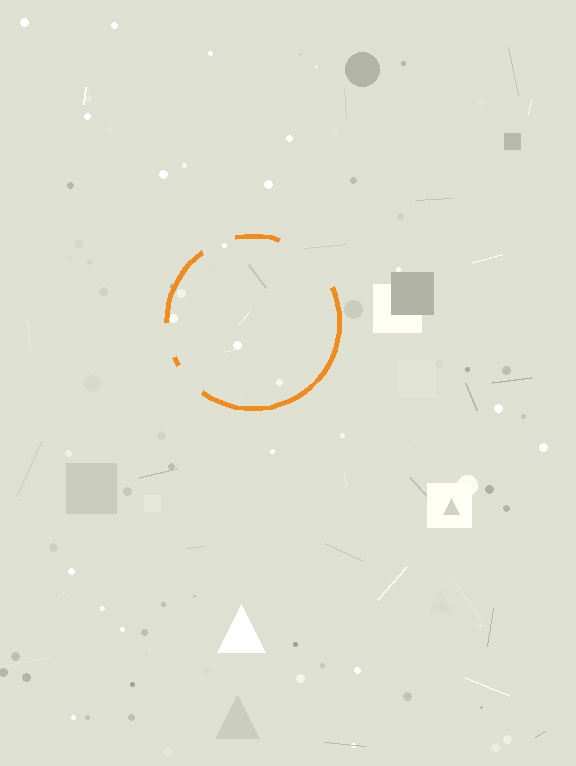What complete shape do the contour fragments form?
The contour fragments form a circle.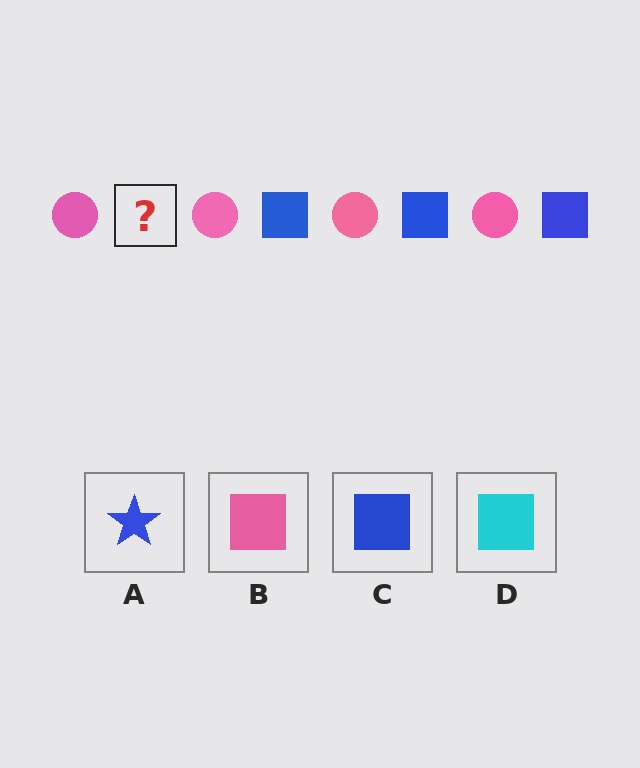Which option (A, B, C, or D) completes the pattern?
C.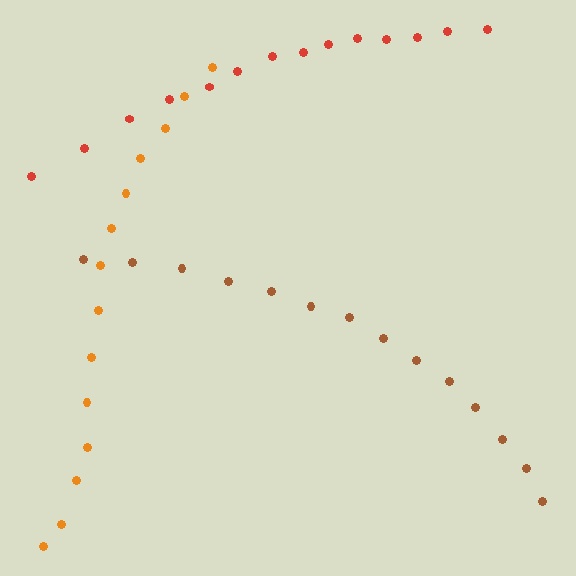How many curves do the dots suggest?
There are 3 distinct paths.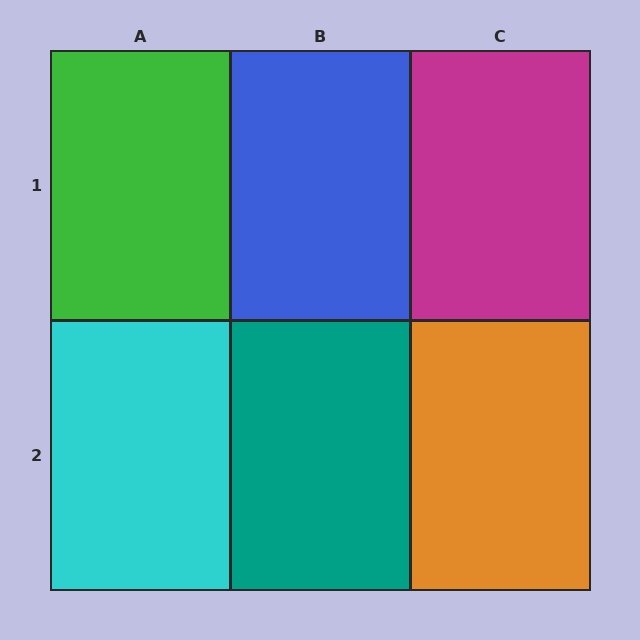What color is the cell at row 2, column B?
Teal.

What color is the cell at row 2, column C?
Orange.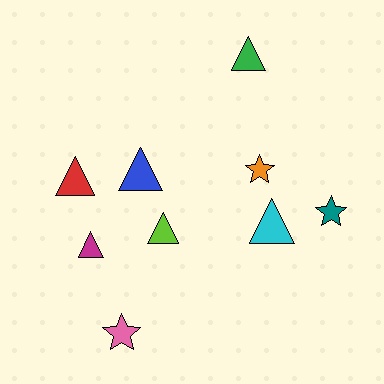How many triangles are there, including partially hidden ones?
There are 6 triangles.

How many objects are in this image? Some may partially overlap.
There are 9 objects.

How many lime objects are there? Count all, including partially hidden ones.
There is 1 lime object.